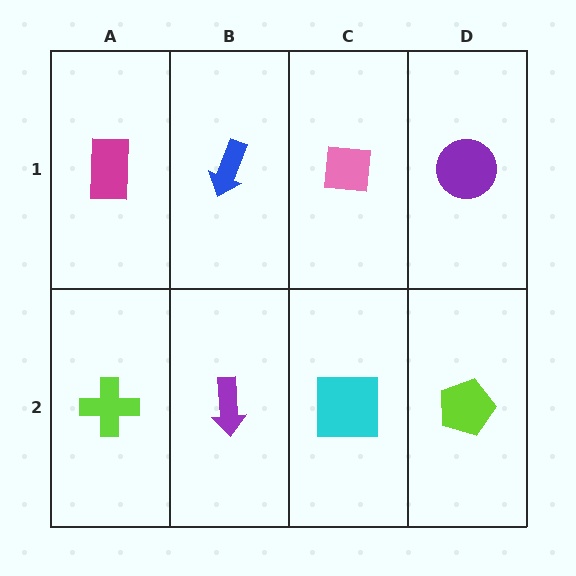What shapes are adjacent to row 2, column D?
A purple circle (row 1, column D), a cyan square (row 2, column C).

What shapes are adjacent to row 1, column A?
A lime cross (row 2, column A), a blue arrow (row 1, column B).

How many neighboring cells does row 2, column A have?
2.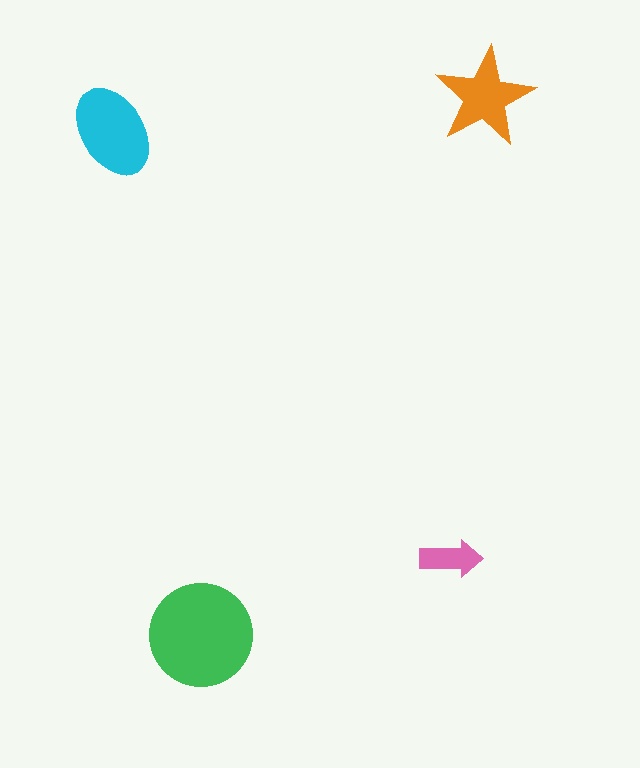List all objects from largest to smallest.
The green circle, the cyan ellipse, the orange star, the pink arrow.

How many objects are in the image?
There are 4 objects in the image.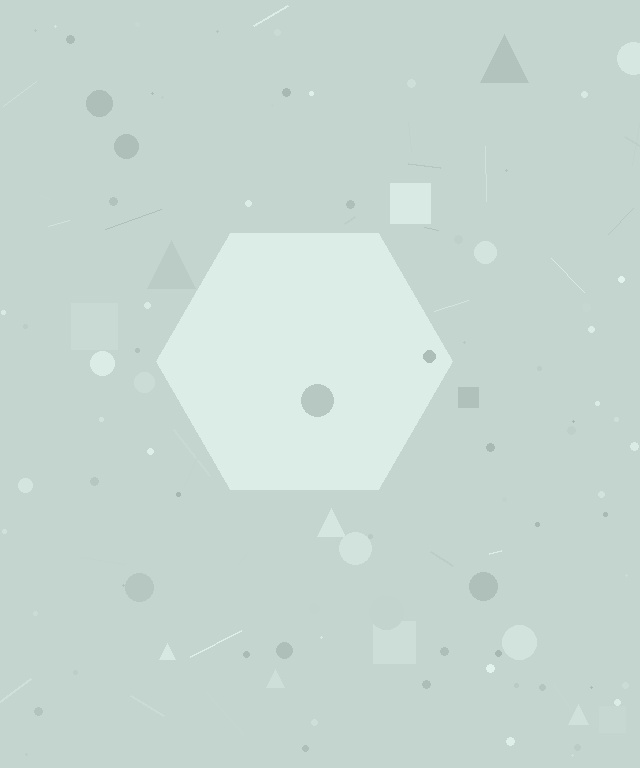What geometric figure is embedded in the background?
A hexagon is embedded in the background.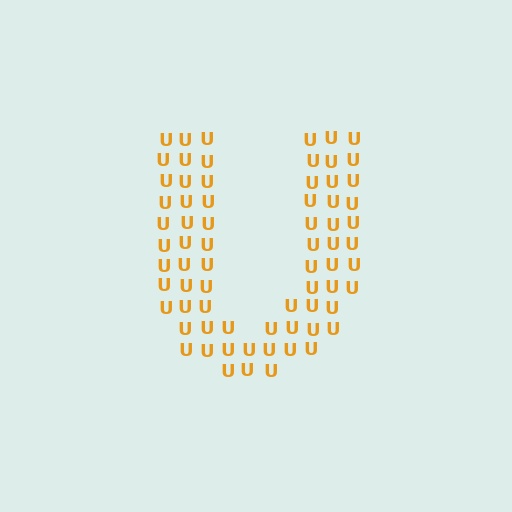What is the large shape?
The large shape is the letter U.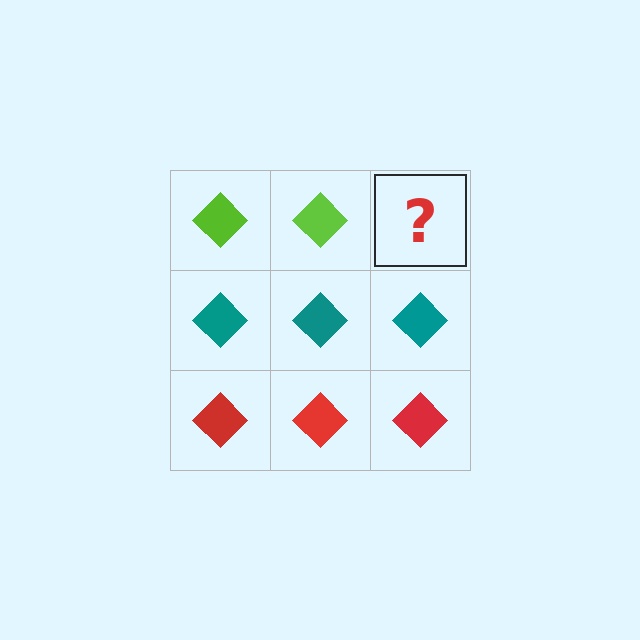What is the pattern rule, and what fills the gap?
The rule is that each row has a consistent color. The gap should be filled with a lime diamond.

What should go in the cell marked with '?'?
The missing cell should contain a lime diamond.